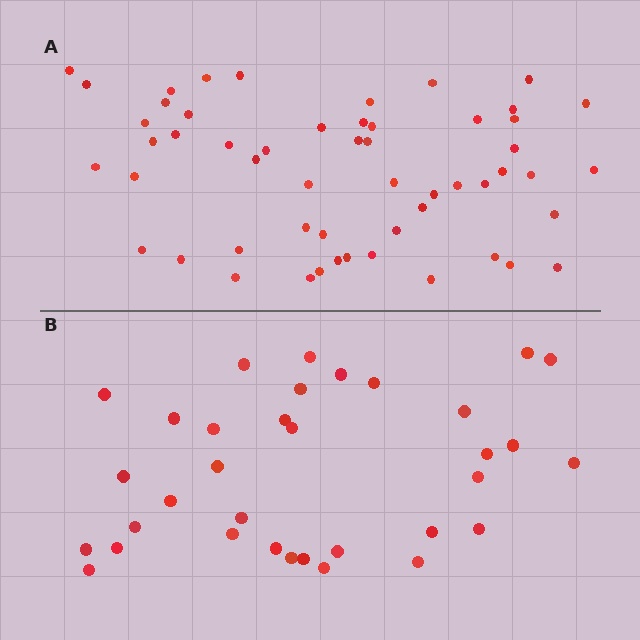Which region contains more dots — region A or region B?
Region A (the top region) has more dots.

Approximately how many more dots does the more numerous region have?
Region A has approximately 20 more dots than region B.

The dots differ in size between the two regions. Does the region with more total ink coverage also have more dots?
No. Region B has more total ink coverage because its dots are larger, but region A actually contains more individual dots. Total area can be misleading — the number of items is what matters here.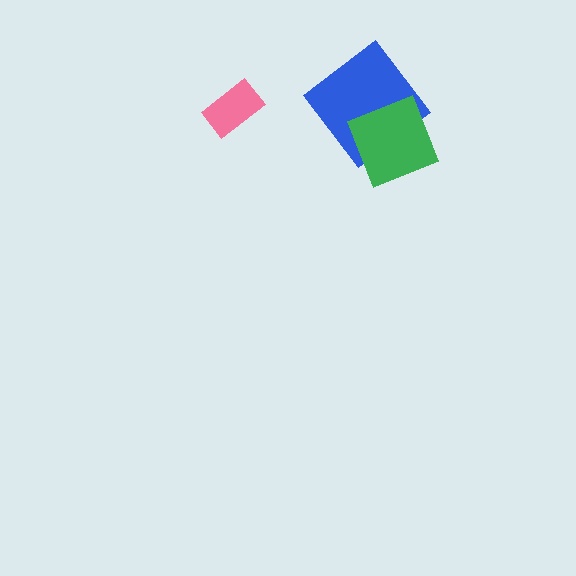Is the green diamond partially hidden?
No, no other shape covers it.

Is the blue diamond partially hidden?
Yes, it is partially covered by another shape.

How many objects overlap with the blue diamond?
1 object overlaps with the blue diamond.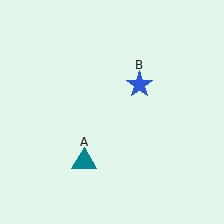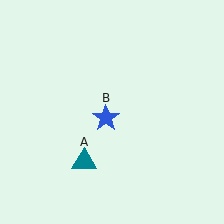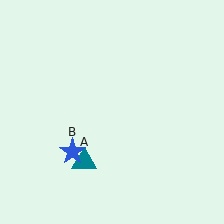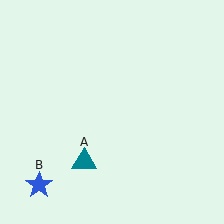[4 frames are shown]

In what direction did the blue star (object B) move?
The blue star (object B) moved down and to the left.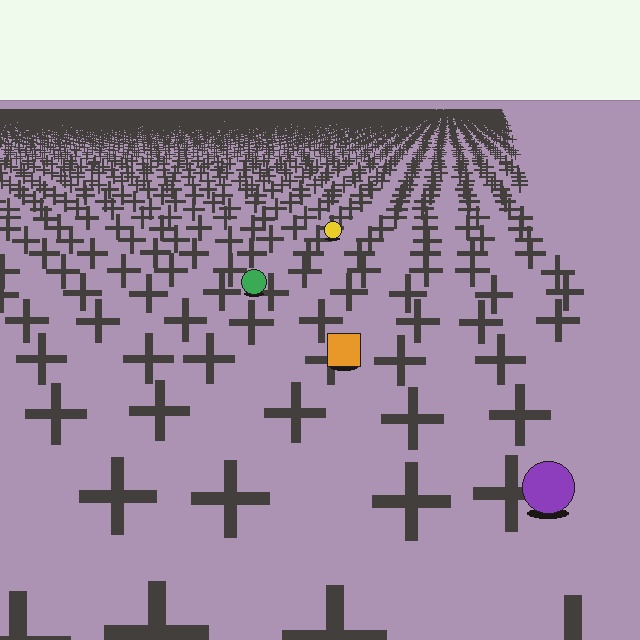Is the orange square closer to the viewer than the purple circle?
No. The purple circle is closer — you can tell from the texture gradient: the ground texture is coarser near it.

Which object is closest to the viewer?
The purple circle is closest. The texture marks near it are larger and more spread out.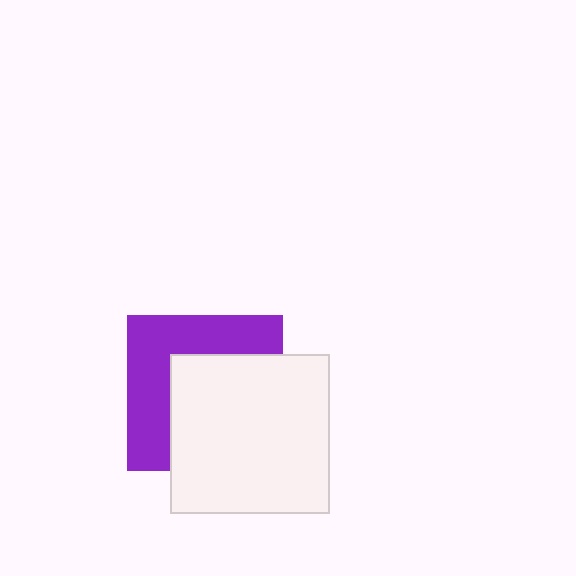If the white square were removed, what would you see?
You would see the complete purple square.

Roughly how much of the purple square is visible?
A small part of it is visible (roughly 45%).